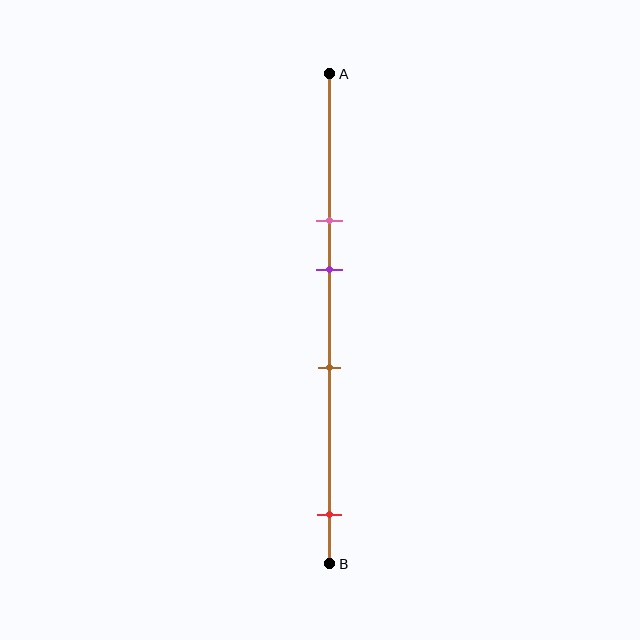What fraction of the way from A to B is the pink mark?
The pink mark is approximately 30% (0.3) of the way from A to B.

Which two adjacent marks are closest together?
The pink and purple marks are the closest adjacent pair.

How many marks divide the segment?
There are 4 marks dividing the segment.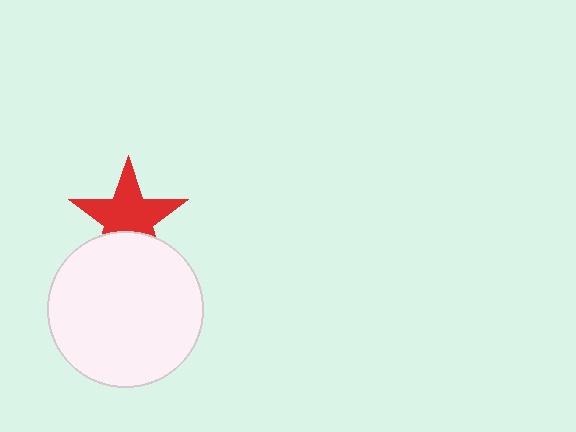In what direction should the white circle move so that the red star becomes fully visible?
The white circle should move down. That is the shortest direction to clear the overlap and leave the red star fully visible.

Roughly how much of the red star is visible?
Most of it is visible (roughly 70%).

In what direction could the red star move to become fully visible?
The red star could move up. That would shift it out from behind the white circle entirely.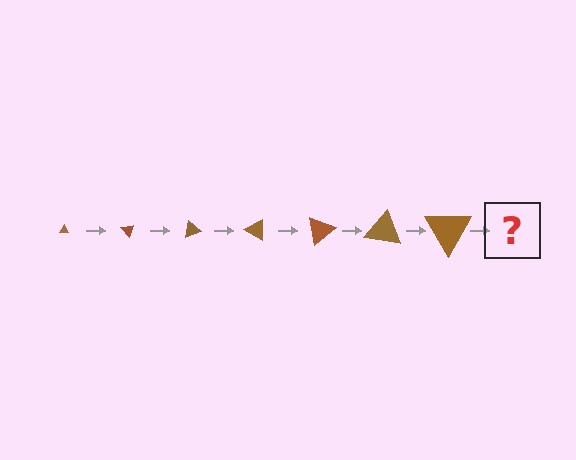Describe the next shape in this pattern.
It should be a triangle, larger than the previous one and rotated 350 degrees from the start.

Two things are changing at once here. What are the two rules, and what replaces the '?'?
The two rules are that the triangle grows larger each step and it rotates 50 degrees each step. The '?' should be a triangle, larger than the previous one and rotated 350 degrees from the start.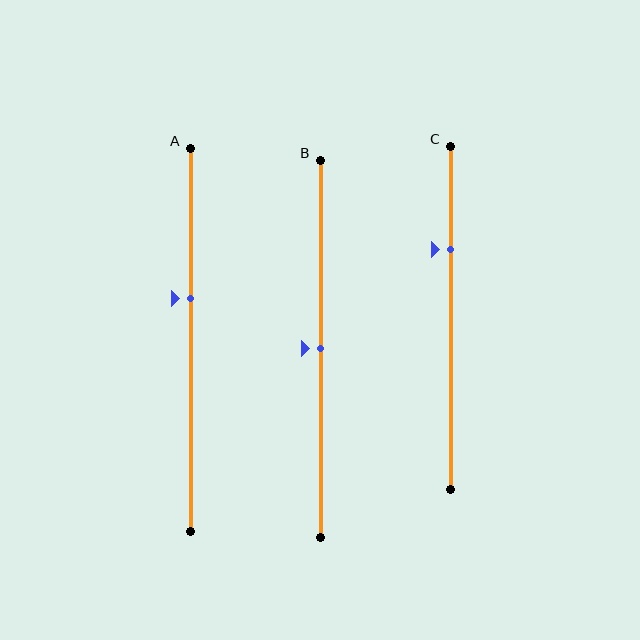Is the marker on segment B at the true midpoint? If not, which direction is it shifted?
Yes, the marker on segment B is at the true midpoint.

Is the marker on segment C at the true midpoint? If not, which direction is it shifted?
No, the marker on segment C is shifted upward by about 20% of the segment length.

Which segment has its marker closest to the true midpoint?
Segment B has its marker closest to the true midpoint.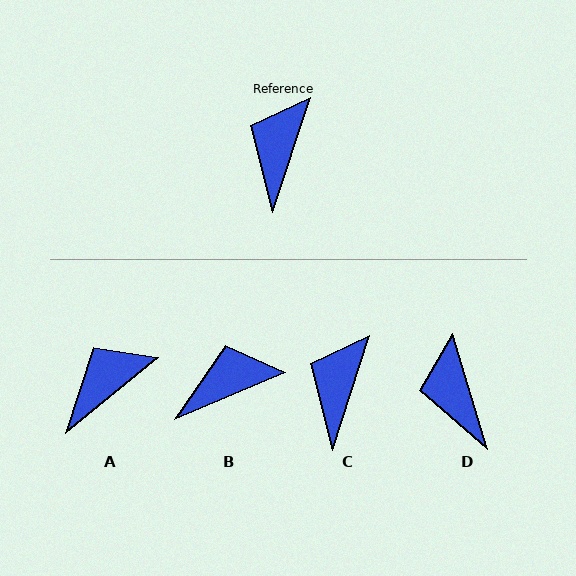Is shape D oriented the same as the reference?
No, it is off by about 35 degrees.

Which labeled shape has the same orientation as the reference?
C.